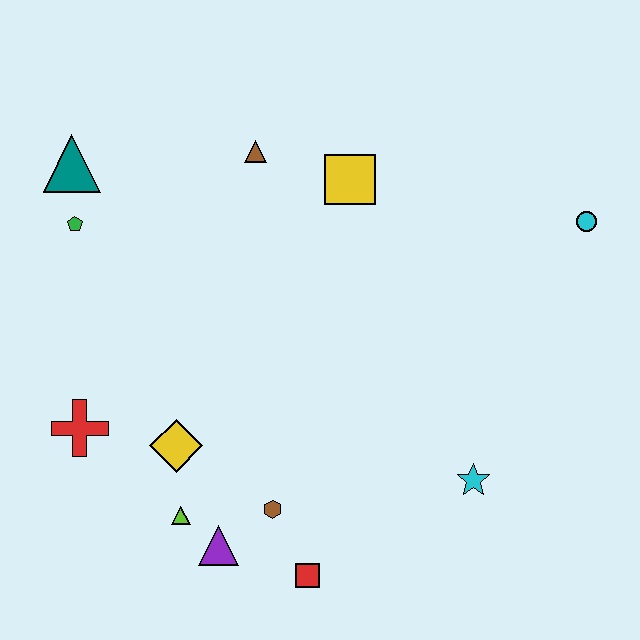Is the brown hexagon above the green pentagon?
No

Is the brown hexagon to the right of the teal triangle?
Yes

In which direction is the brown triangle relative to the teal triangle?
The brown triangle is to the right of the teal triangle.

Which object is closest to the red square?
The brown hexagon is closest to the red square.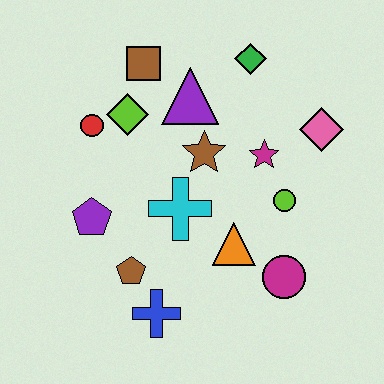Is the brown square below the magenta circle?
No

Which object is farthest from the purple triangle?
The blue cross is farthest from the purple triangle.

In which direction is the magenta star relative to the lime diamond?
The magenta star is to the right of the lime diamond.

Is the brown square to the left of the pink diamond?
Yes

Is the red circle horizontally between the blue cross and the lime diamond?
No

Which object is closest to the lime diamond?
The red circle is closest to the lime diamond.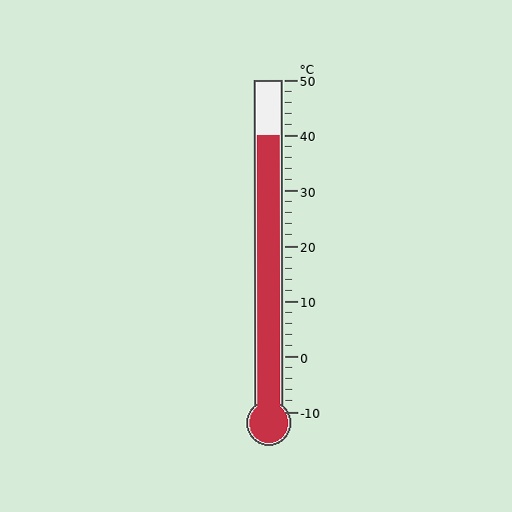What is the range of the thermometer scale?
The thermometer scale ranges from -10°C to 50°C.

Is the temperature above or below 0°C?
The temperature is above 0°C.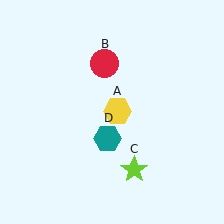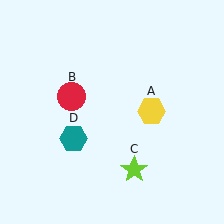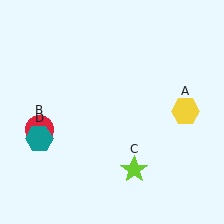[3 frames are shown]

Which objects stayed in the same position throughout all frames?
Lime star (object C) remained stationary.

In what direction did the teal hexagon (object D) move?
The teal hexagon (object D) moved left.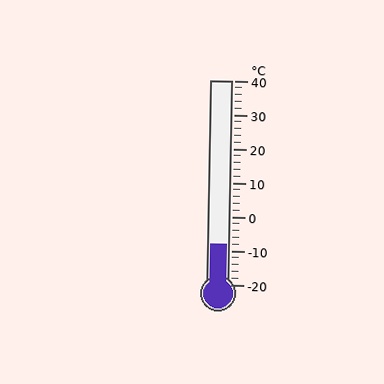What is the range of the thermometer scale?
The thermometer scale ranges from -20°C to 40°C.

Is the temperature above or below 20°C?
The temperature is below 20°C.